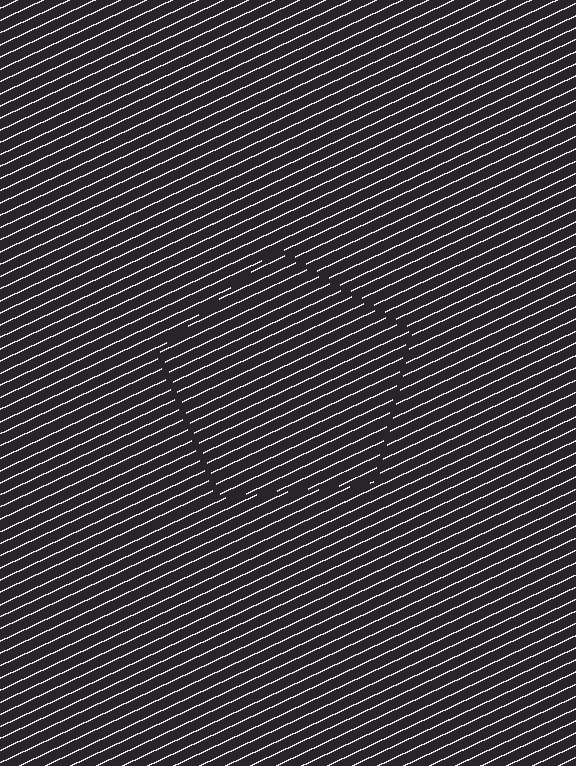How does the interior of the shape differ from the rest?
The interior of the shape contains the same grating, shifted by half a period — the contour is defined by the phase discontinuity where line-ends from the inner and outer gratings abut.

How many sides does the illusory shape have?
5 sides — the line-ends trace a pentagon.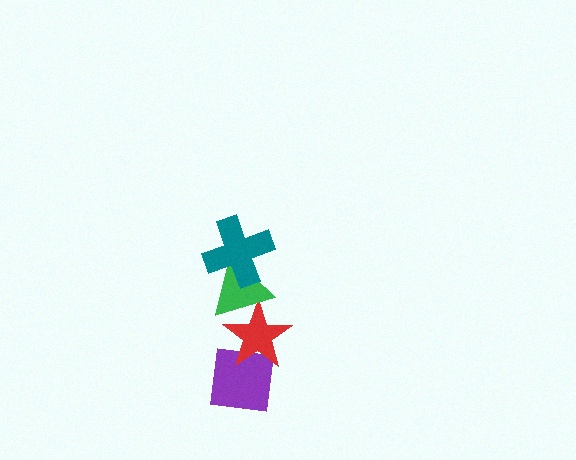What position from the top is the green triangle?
The green triangle is 2nd from the top.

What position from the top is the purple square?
The purple square is 4th from the top.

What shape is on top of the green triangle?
The teal cross is on top of the green triangle.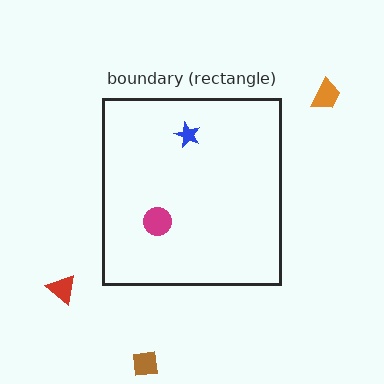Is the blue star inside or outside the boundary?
Inside.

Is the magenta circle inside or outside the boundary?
Inside.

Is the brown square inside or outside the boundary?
Outside.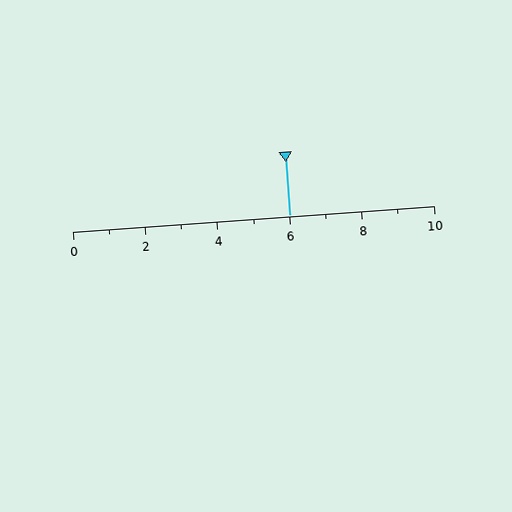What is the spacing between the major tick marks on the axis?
The major ticks are spaced 2 apart.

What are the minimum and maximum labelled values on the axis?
The axis runs from 0 to 10.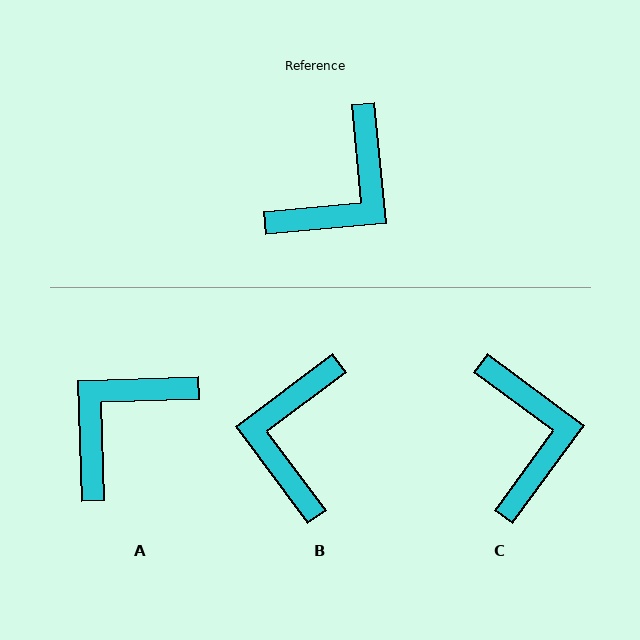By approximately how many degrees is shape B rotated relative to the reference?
Approximately 149 degrees clockwise.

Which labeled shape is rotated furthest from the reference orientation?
A, about 177 degrees away.